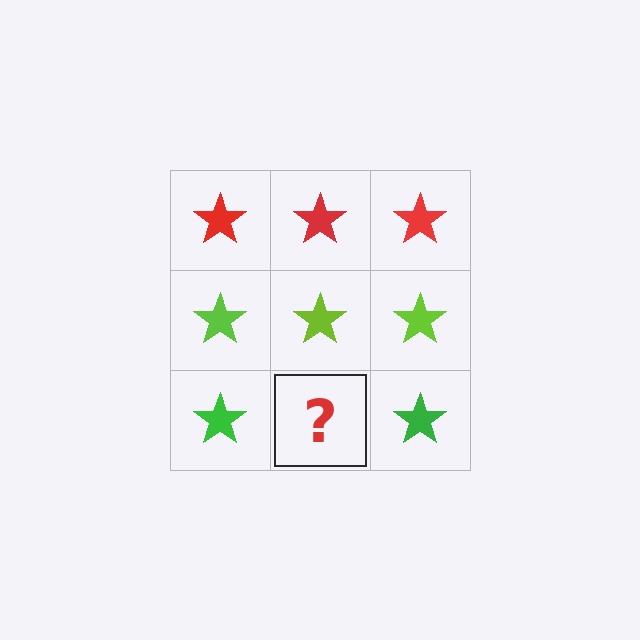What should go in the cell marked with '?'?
The missing cell should contain a green star.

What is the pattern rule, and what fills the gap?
The rule is that each row has a consistent color. The gap should be filled with a green star.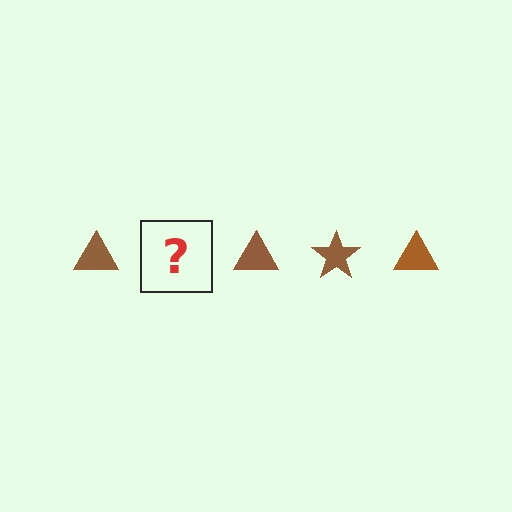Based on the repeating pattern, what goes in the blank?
The blank should be a brown star.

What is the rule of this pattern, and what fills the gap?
The rule is that the pattern cycles through triangle, star shapes in brown. The gap should be filled with a brown star.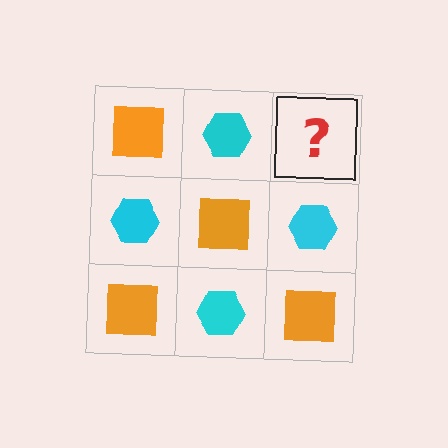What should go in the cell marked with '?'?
The missing cell should contain an orange square.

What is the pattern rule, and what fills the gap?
The rule is that it alternates orange square and cyan hexagon in a checkerboard pattern. The gap should be filled with an orange square.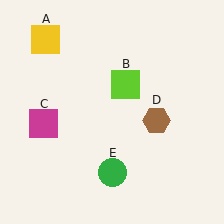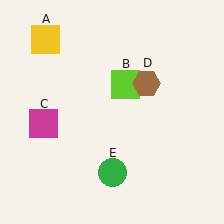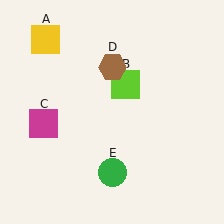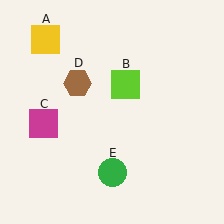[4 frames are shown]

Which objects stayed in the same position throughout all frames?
Yellow square (object A) and lime square (object B) and magenta square (object C) and green circle (object E) remained stationary.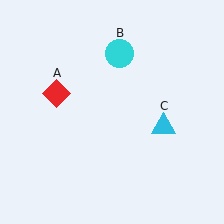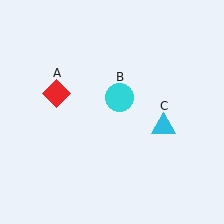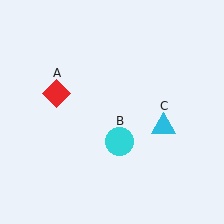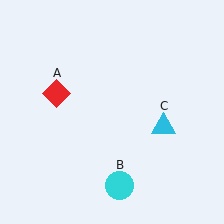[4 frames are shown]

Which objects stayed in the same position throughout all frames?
Red diamond (object A) and cyan triangle (object C) remained stationary.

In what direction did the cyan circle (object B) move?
The cyan circle (object B) moved down.